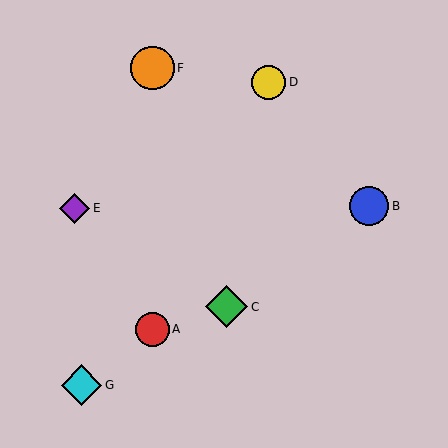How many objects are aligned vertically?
2 objects (A, F) are aligned vertically.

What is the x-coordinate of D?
Object D is at x≈269.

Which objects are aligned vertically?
Objects A, F are aligned vertically.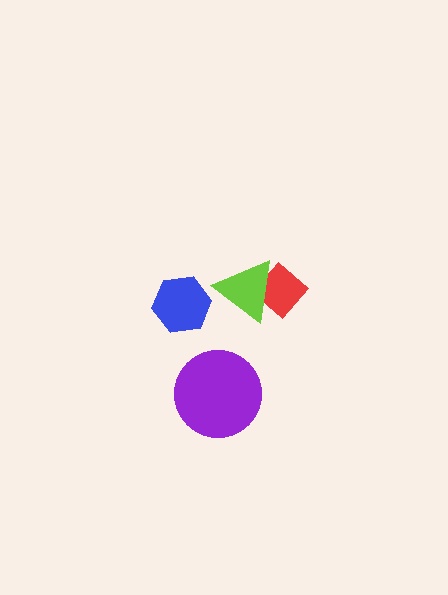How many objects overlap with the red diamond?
1 object overlaps with the red diamond.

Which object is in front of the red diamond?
The lime triangle is in front of the red diamond.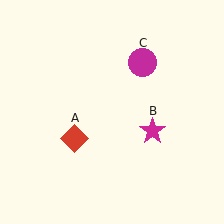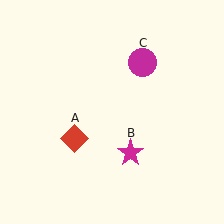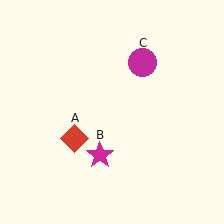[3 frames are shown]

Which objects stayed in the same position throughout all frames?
Red diamond (object A) and magenta circle (object C) remained stationary.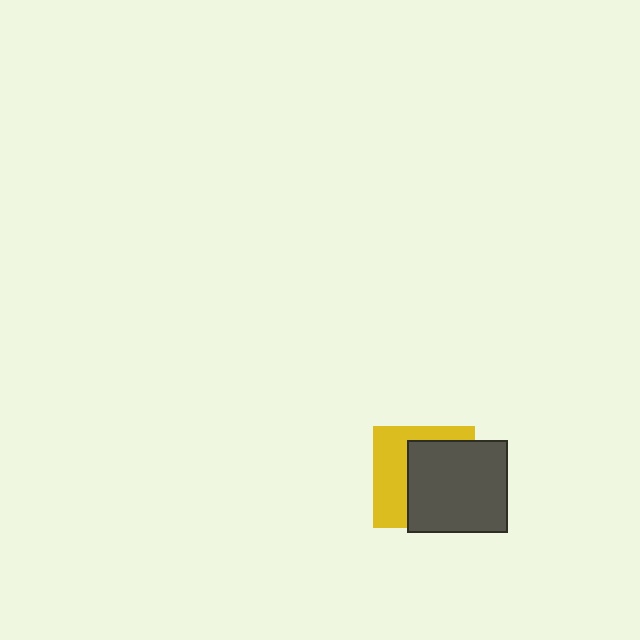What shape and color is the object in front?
The object in front is a dark gray rectangle.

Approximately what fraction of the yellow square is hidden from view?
Roughly 58% of the yellow square is hidden behind the dark gray rectangle.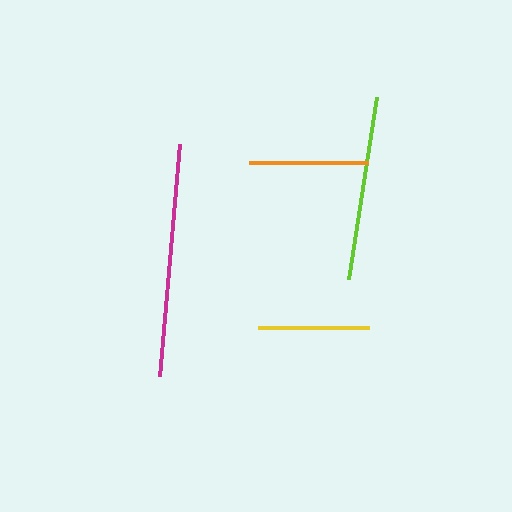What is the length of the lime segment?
The lime segment is approximately 184 pixels long.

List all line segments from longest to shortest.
From longest to shortest: magenta, lime, orange, yellow.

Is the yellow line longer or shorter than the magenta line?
The magenta line is longer than the yellow line.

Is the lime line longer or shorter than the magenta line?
The magenta line is longer than the lime line.